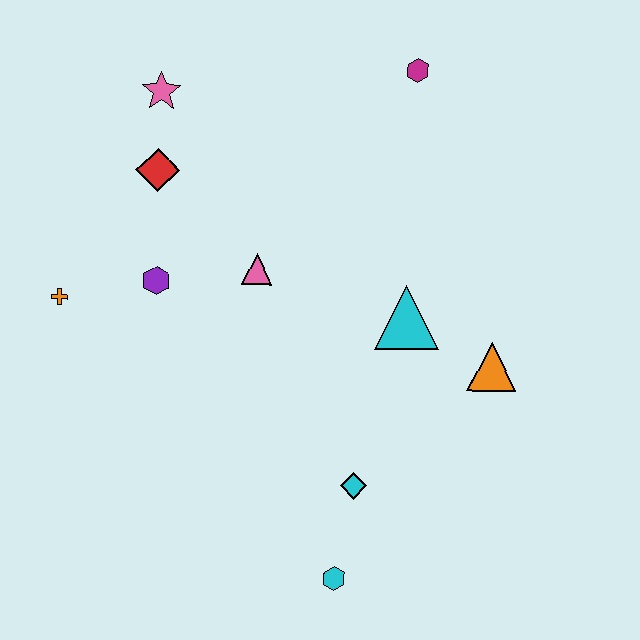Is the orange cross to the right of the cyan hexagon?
No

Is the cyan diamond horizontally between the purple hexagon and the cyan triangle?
Yes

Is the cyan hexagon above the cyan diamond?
No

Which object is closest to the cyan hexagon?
The cyan diamond is closest to the cyan hexagon.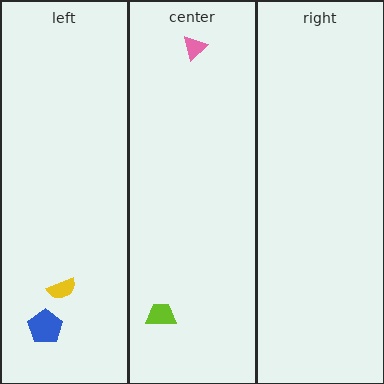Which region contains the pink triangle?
The center region.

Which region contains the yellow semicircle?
The left region.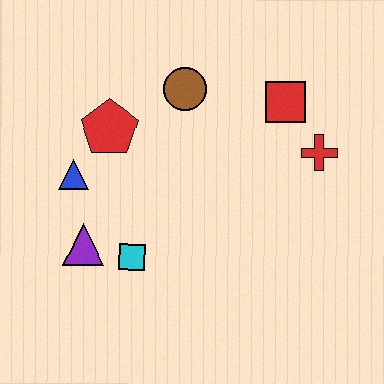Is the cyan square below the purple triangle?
Yes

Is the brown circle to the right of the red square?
No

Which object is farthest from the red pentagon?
The red cross is farthest from the red pentagon.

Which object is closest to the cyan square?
The purple triangle is closest to the cyan square.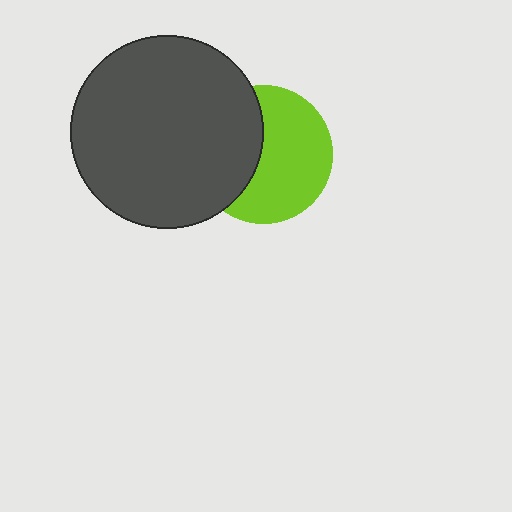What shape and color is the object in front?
The object in front is a dark gray circle.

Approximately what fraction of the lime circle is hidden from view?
Roughly 41% of the lime circle is hidden behind the dark gray circle.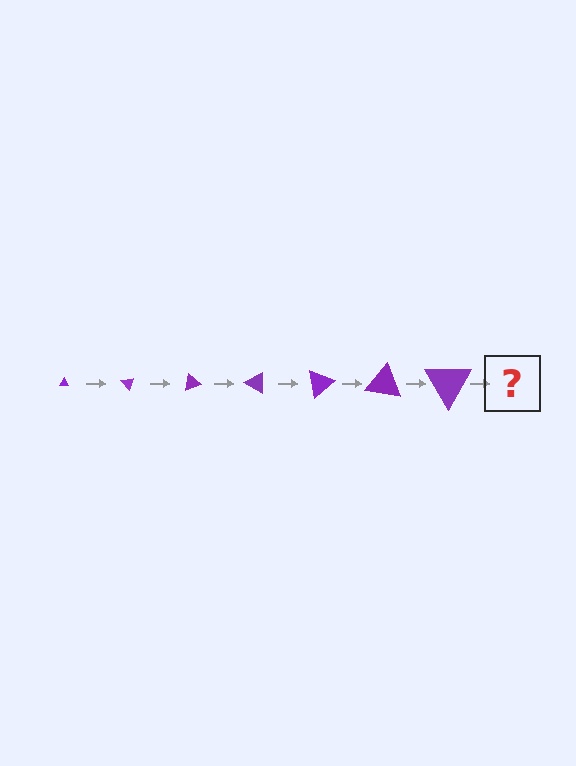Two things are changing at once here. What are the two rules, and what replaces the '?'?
The two rules are that the triangle grows larger each step and it rotates 50 degrees each step. The '?' should be a triangle, larger than the previous one and rotated 350 degrees from the start.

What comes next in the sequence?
The next element should be a triangle, larger than the previous one and rotated 350 degrees from the start.